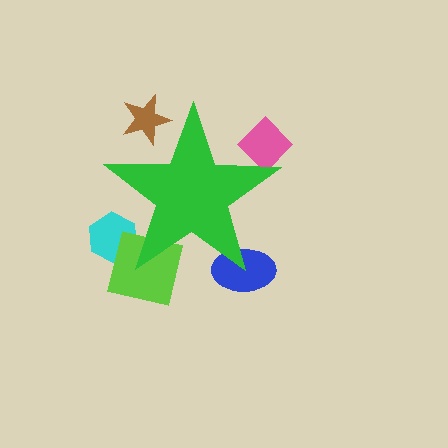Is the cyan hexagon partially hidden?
Yes, the cyan hexagon is partially hidden behind the green star.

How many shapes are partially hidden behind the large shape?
6 shapes are partially hidden.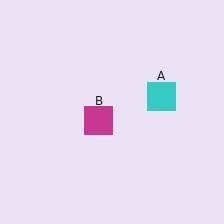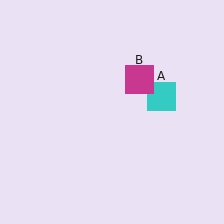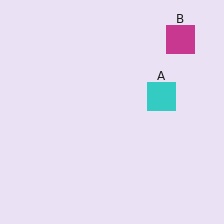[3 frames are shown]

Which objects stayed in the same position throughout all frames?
Cyan square (object A) remained stationary.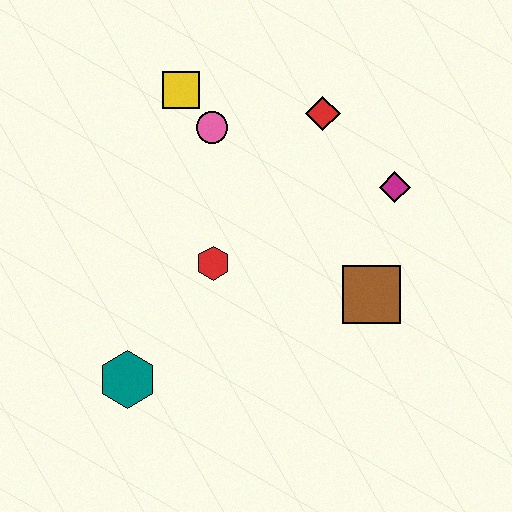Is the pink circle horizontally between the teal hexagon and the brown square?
Yes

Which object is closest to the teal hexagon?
The red hexagon is closest to the teal hexagon.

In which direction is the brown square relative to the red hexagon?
The brown square is to the right of the red hexagon.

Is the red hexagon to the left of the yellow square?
No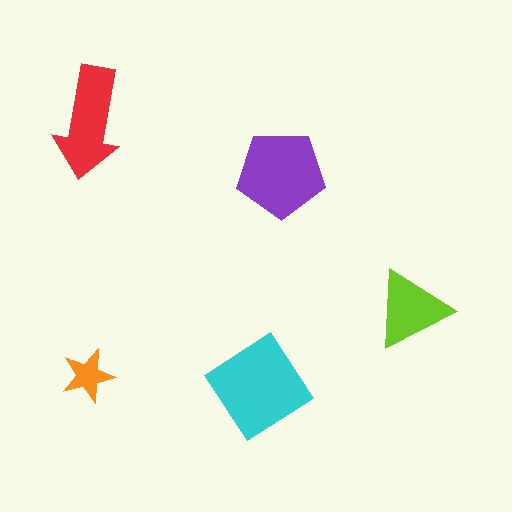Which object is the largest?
The cyan diamond.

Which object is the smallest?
The orange star.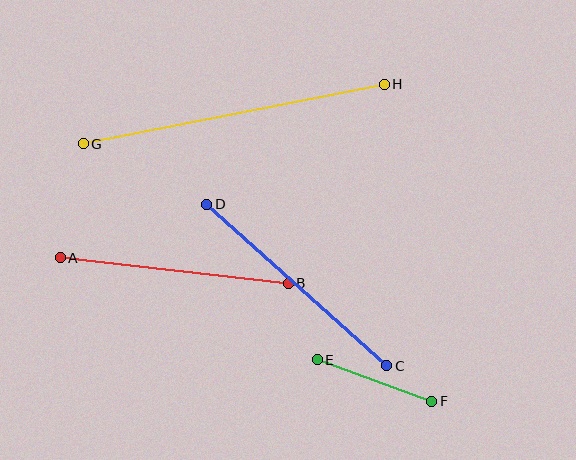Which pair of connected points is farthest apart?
Points G and H are farthest apart.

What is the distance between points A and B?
The distance is approximately 229 pixels.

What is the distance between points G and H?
The distance is approximately 307 pixels.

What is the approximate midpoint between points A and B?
The midpoint is at approximately (174, 271) pixels.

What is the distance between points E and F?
The distance is approximately 122 pixels.